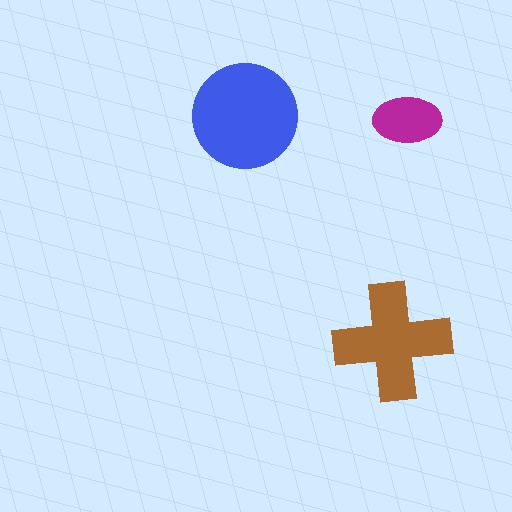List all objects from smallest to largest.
The magenta ellipse, the brown cross, the blue circle.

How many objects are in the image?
There are 3 objects in the image.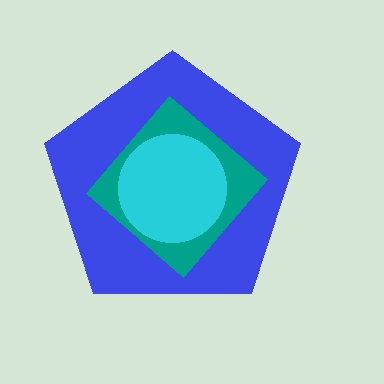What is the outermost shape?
The blue pentagon.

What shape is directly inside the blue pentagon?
The teal diamond.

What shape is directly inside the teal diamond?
The cyan circle.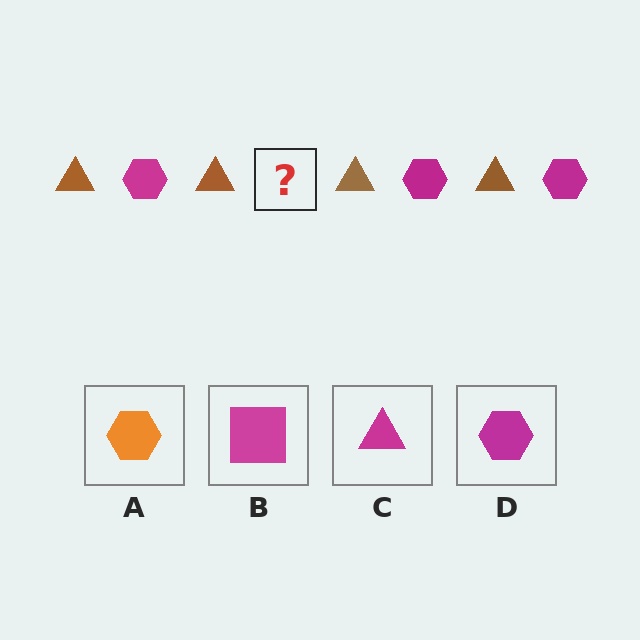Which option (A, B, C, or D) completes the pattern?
D.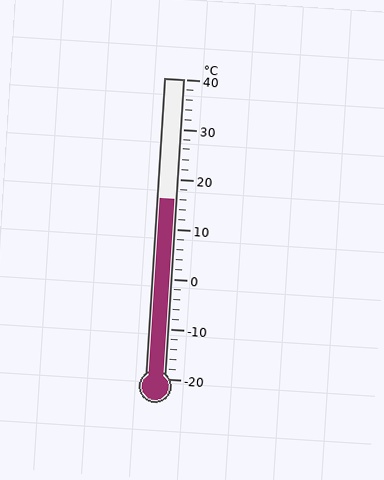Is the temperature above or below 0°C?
The temperature is above 0°C.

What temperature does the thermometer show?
The thermometer shows approximately 16°C.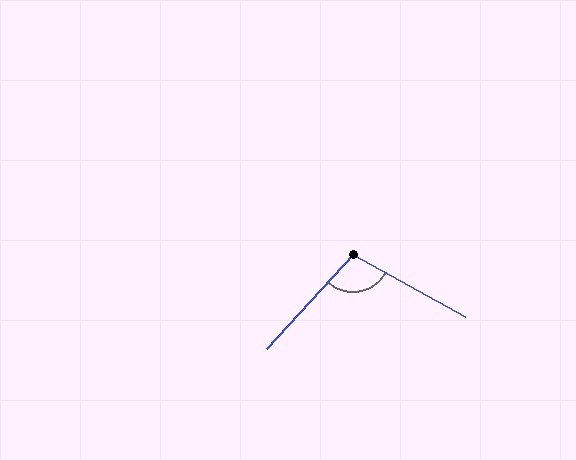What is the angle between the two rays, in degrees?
Approximately 103 degrees.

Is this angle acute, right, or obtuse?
It is obtuse.